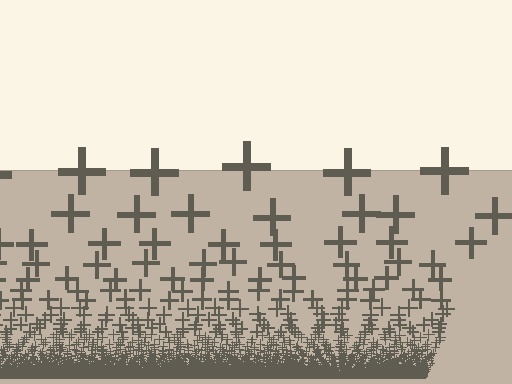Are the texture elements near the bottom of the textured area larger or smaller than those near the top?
Smaller. The gradient is inverted — elements near the bottom are smaller and denser.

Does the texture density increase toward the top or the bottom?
Density increases toward the bottom.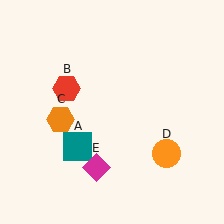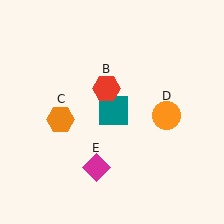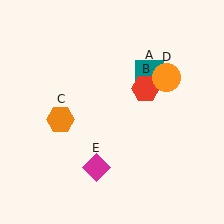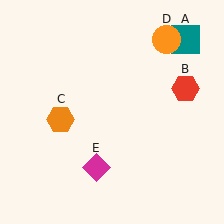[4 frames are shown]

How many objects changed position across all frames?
3 objects changed position: teal square (object A), red hexagon (object B), orange circle (object D).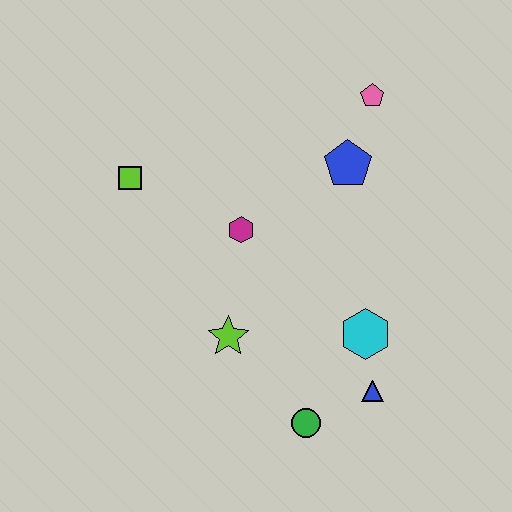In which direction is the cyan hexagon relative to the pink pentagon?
The cyan hexagon is below the pink pentagon.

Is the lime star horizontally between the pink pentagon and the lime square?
Yes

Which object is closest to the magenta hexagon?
The lime star is closest to the magenta hexagon.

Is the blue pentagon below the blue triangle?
No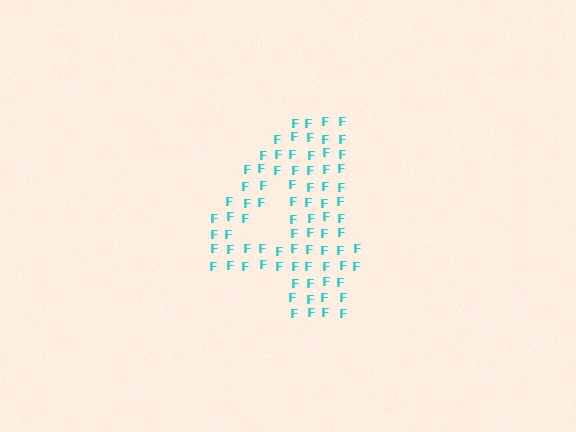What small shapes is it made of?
It is made of small letter F's.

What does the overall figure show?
The overall figure shows the digit 4.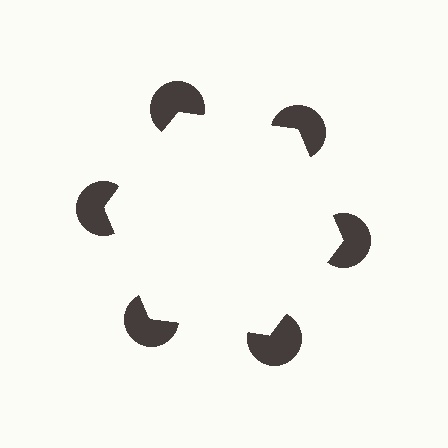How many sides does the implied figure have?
6 sides.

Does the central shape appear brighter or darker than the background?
It typically appears slightly brighter than the background, even though no actual brightness change is drawn.